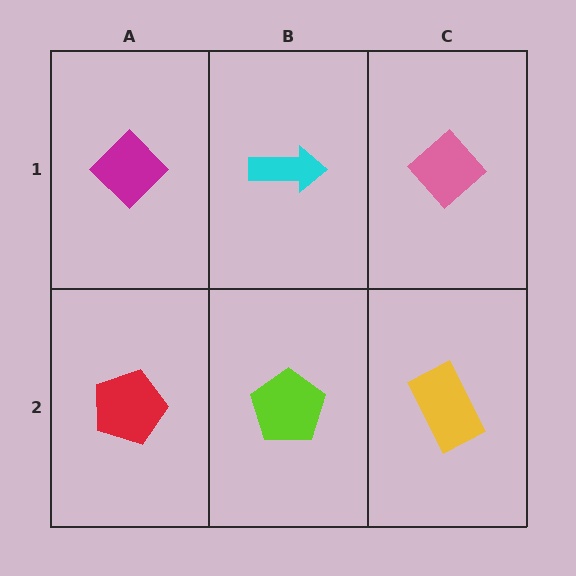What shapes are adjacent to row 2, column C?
A pink diamond (row 1, column C), a lime pentagon (row 2, column B).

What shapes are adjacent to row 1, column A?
A red pentagon (row 2, column A), a cyan arrow (row 1, column B).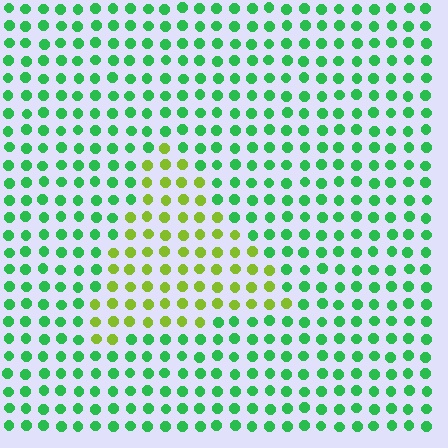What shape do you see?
I see a triangle.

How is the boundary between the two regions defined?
The boundary is defined purely by a slight shift in hue (about 51 degrees). Spacing, size, and orientation are identical on both sides.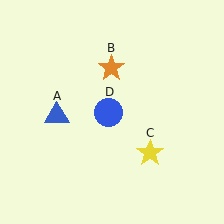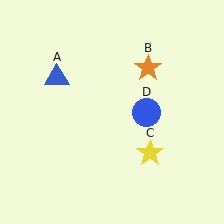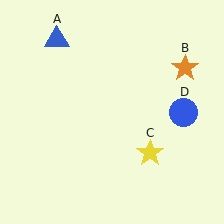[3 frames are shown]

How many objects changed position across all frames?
3 objects changed position: blue triangle (object A), orange star (object B), blue circle (object D).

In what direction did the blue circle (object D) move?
The blue circle (object D) moved right.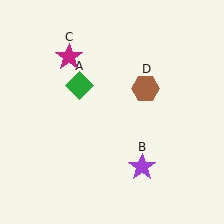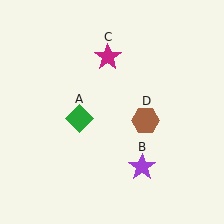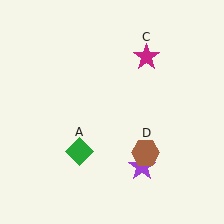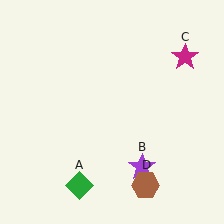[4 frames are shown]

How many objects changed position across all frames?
3 objects changed position: green diamond (object A), magenta star (object C), brown hexagon (object D).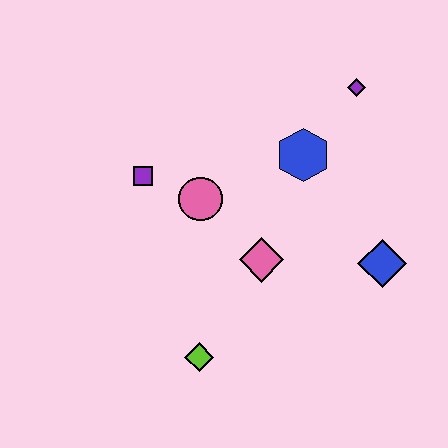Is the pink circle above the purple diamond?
No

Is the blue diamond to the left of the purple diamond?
No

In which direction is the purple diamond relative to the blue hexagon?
The purple diamond is above the blue hexagon.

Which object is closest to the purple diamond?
The blue hexagon is closest to the purple diamond.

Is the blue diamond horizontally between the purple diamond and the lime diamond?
No